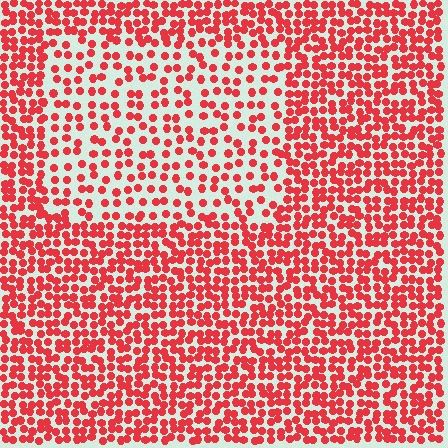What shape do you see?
I see a rectangle.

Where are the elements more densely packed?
The elements are more densely packed outside the rectangle boundary.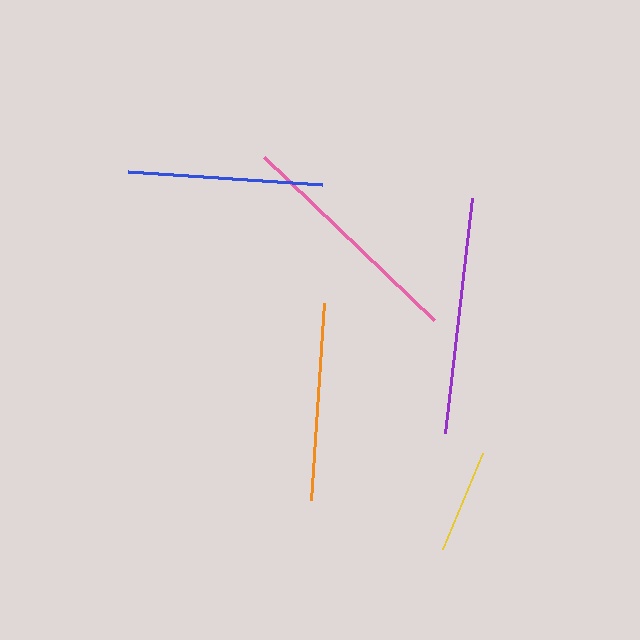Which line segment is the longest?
The purple line is the longest at approximately 236 pixels.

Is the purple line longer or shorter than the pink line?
The purple line is longer than the pink line.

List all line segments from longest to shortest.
From longest to shortest: purple, pink, orange, blue, yellow.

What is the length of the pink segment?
The pink segment is approximately 235 pixels long.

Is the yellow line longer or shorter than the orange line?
The orange line is longer than the yellow line.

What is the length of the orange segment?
The orange segment is approximately 197 pixels long.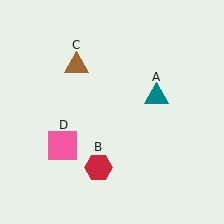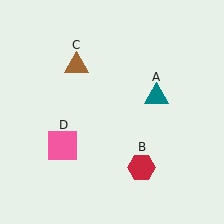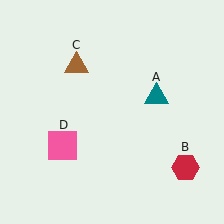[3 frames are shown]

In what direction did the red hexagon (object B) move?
The red hexagon (object B) moved right.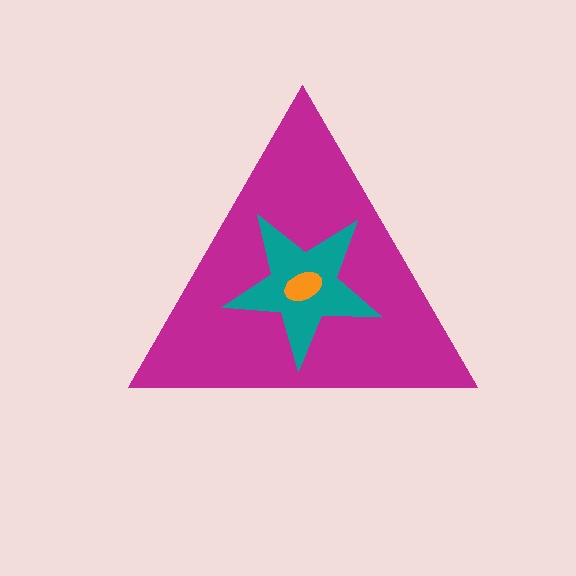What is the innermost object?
The orange ellipse.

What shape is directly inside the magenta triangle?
The teal star.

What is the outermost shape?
The magenta triangle.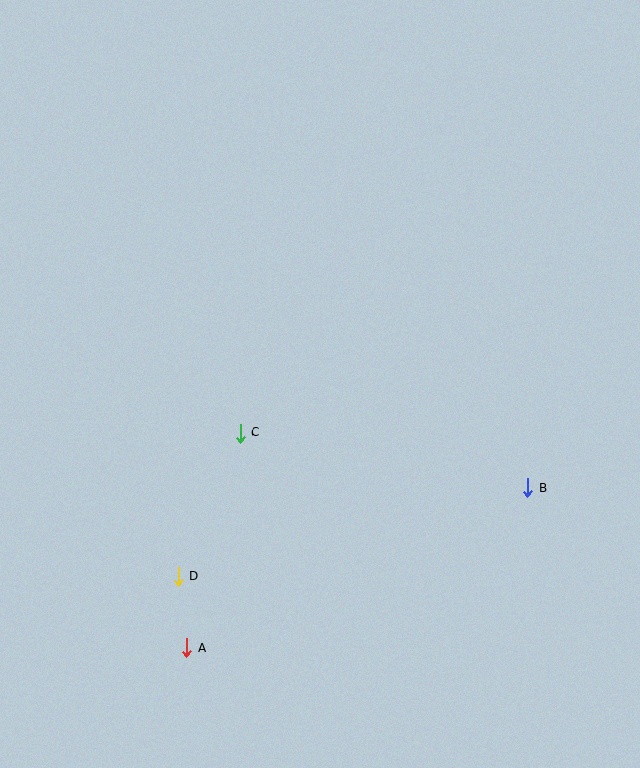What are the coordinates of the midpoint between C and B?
The midpoint between C and B is at (384, 461).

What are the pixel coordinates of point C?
Point C is at (241, 433).